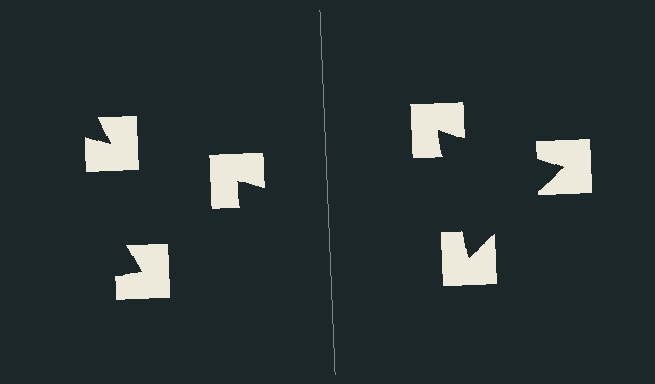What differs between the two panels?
The notched squares are positioned identically on both sides; only the wedge orientations differ. On the right they align to a triangle; on the left they are misaligned.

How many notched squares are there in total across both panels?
6 — 3 on each side.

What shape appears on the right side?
An illusory triangle.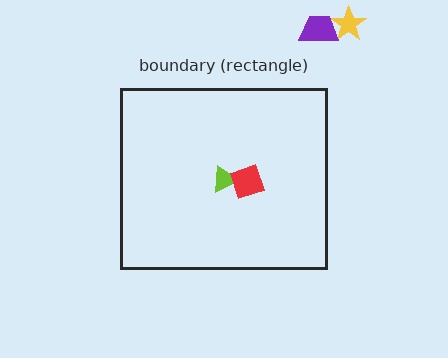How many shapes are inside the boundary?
2 inside, 2 outside.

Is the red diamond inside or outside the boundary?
Inside.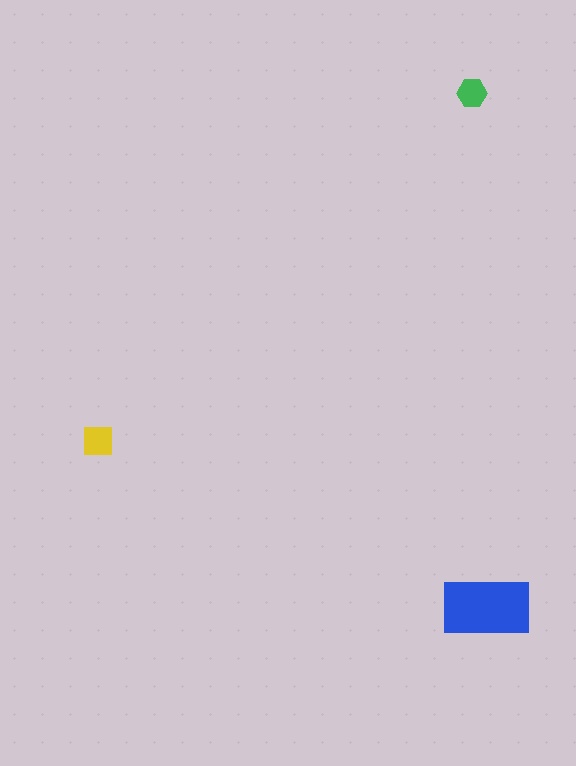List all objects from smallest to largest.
The green hexagon, the yellow square, the blue rectangle.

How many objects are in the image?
There are 3 objects in the image.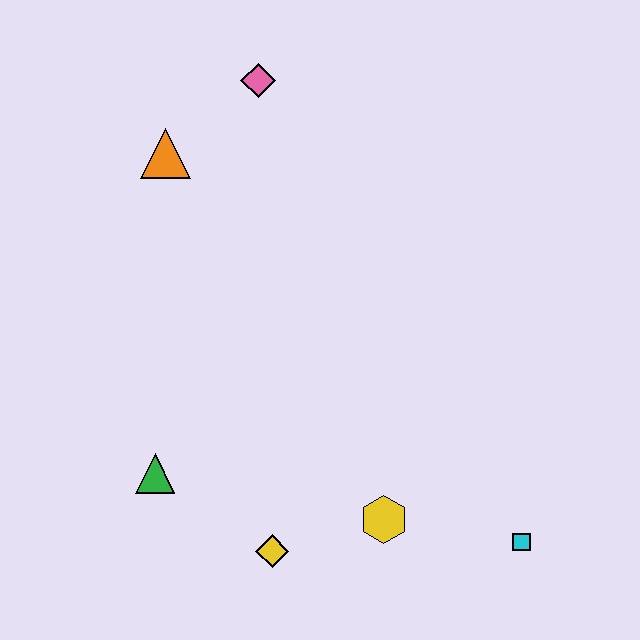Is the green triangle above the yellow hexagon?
Yes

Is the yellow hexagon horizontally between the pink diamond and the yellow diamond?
No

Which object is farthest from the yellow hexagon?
The pink diamond is farthest from the yellow hexagon.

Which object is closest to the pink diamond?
The orange triangle is closest to the pink diamond.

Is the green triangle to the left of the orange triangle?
Yes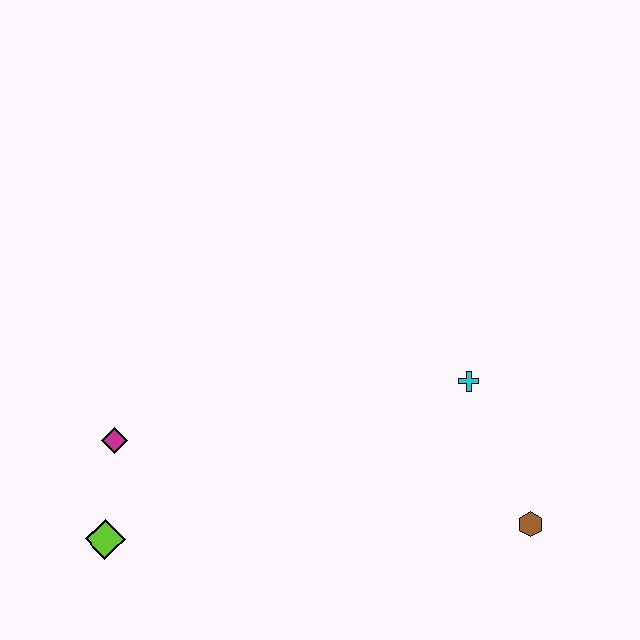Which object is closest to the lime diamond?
The magenta diamond is closest to the lime diamond.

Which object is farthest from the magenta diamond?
The brown hexagon is farthest from the magenta diamond.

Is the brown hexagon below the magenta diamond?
Yes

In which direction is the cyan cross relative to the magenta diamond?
The cyan cross is to the right of the magenta diamond.